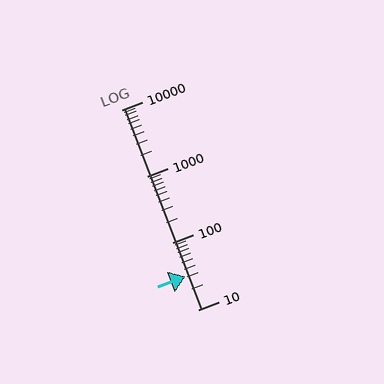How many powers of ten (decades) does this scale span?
The scale spans 3 decades, from 10 to 10000.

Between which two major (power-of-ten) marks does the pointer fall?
The pointer is between 10 and 100.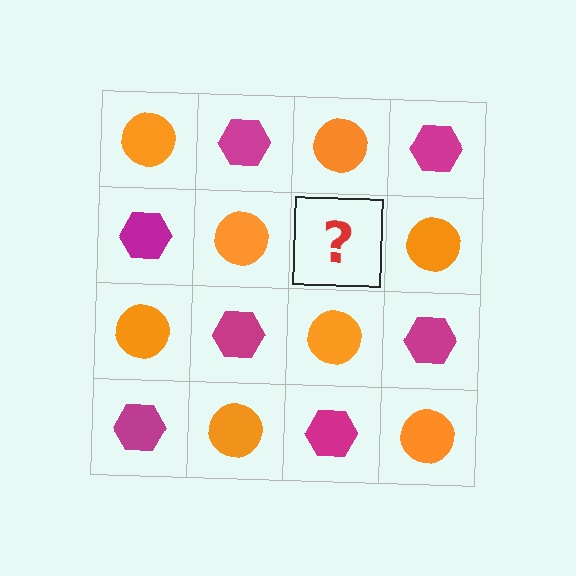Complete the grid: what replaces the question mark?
The question mark should be replaced with a magenta hexagon.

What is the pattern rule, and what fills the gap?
The rule is that it alternates orange circle and magenta hexagon in a checkerboard pattern. The gap should be filled with a magenta hexagon.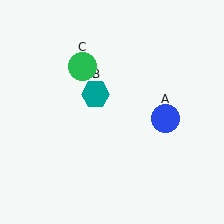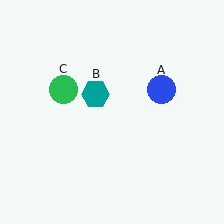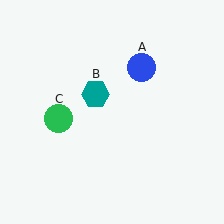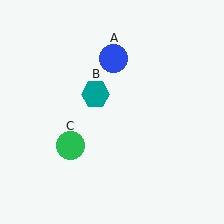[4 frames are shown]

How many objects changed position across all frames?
2 objects changed position: blue circle (object A), green circle (object C).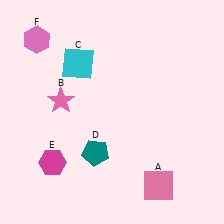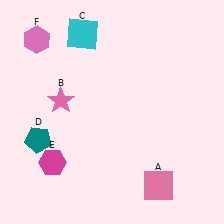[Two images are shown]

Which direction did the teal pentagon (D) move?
The teal pentagon (D) moved left.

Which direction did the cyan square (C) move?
The cyan square (C) moved up.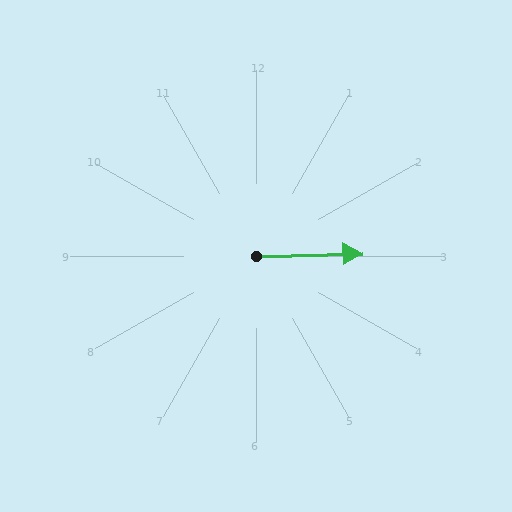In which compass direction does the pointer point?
East.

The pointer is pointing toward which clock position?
Roughly 3 o'clock.